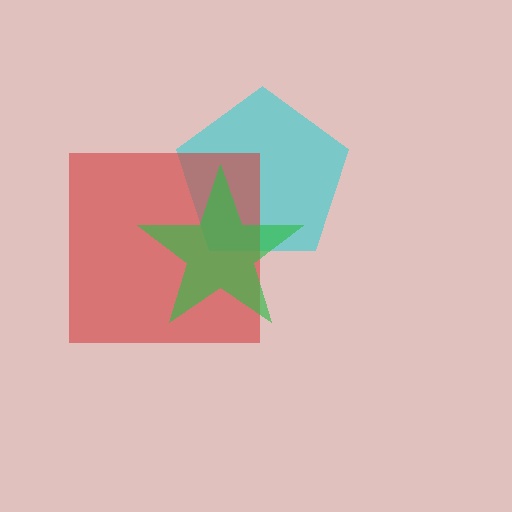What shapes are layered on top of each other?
The layered shapes are: a cyan pentagon, a red square, a green star.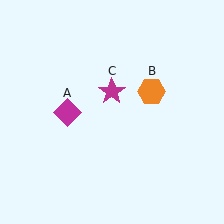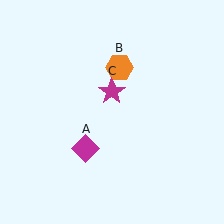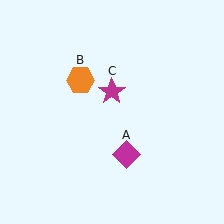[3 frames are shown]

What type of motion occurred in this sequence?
The magenta diamond (object A), orange hexagon (object B) rotated counterclockwise around the center of the scene.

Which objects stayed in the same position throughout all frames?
Magenta star (object C) remained stationary.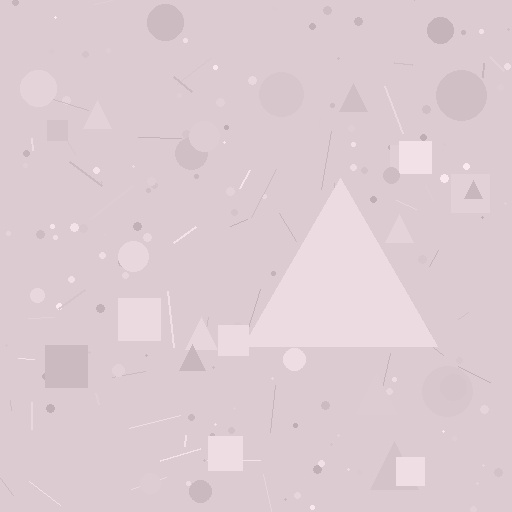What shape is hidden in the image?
A triangle is hidden in the image.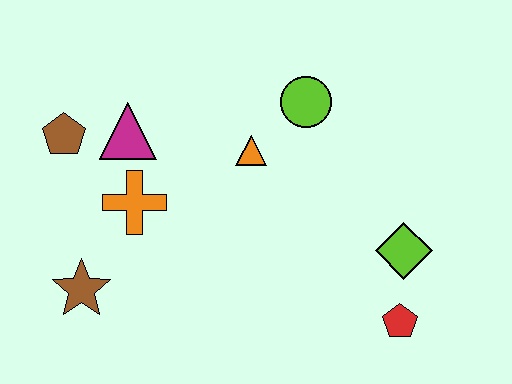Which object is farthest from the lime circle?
The brown star is farthest from the lime circle.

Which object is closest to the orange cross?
The magenta triangle is closest to the orange cross.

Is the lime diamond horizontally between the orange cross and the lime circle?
No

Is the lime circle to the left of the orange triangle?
No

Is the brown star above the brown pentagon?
No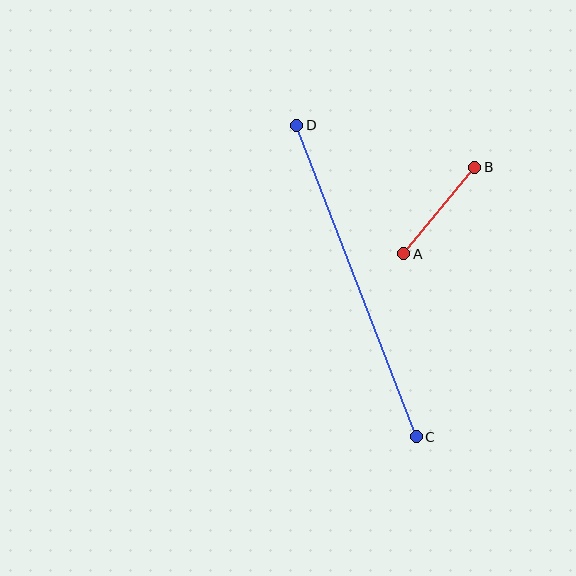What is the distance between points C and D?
The distance is approximately 334 pixels.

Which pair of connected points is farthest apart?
Points C and D are farthest apart.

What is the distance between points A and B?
The distance is approximately 112 pixels.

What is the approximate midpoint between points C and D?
The midpoint is at approximately (356, 281) pixels.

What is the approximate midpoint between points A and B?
The midpoint is at approximately (439, 211) pixels.